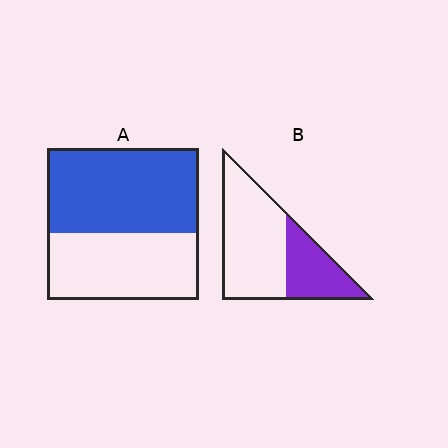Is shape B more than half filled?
No.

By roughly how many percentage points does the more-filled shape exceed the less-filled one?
By roughly 20 percentage points (A over B).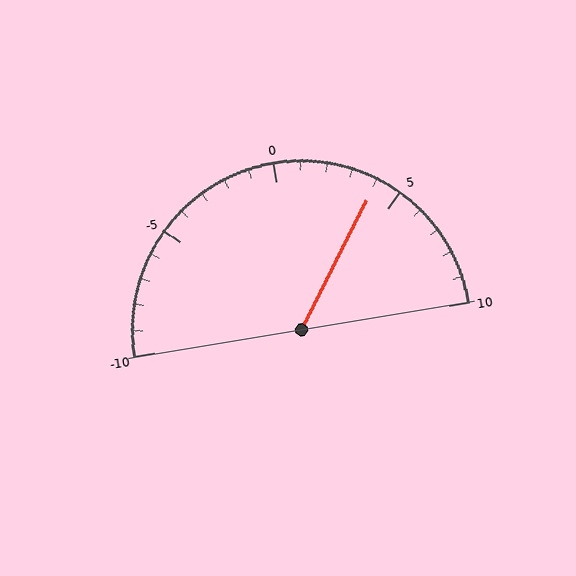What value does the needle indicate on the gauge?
The needle indicates approximately 4.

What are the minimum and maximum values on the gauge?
The gauge ranges from -10 to 10.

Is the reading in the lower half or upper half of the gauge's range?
The reading is in the upper half of the range (-10 to 10).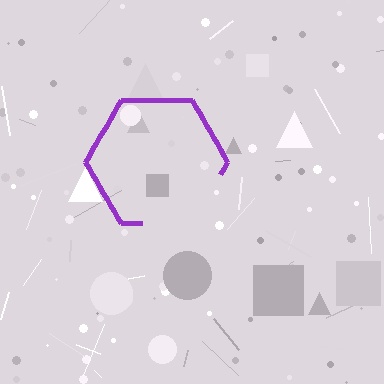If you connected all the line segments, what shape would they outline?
They would outline a hexagon.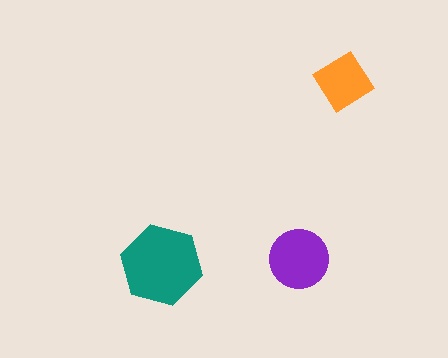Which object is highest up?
The orange diamond is topmost.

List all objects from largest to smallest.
The teal hexagon, the purple circle, the orange diamond.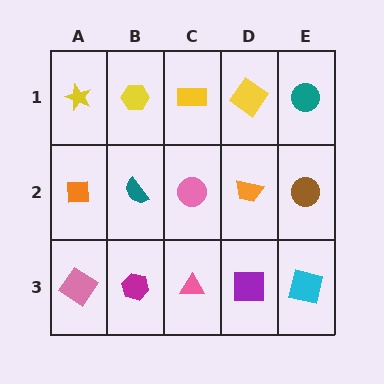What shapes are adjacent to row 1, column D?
An orange trapezoid (row 2, column D), a yellow rectangle (row 1, column C), a teal circle (row 1, column E).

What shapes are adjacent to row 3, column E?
A brown circle (row 2, column E), a purple square (row 3, column D).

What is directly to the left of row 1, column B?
A yellow star.